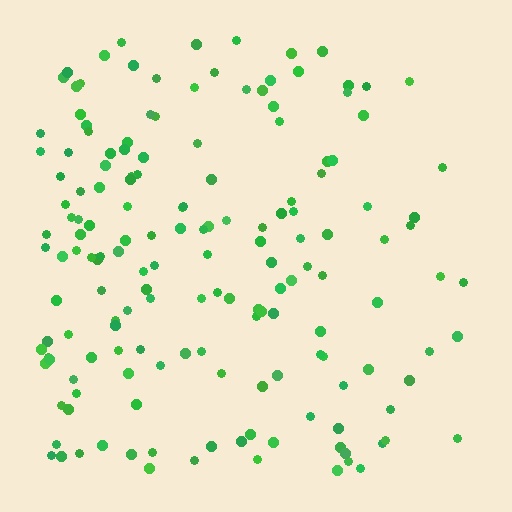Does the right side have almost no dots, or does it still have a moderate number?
Still a moderate number, just noticeably fewer than the left.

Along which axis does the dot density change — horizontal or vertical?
Horizontal.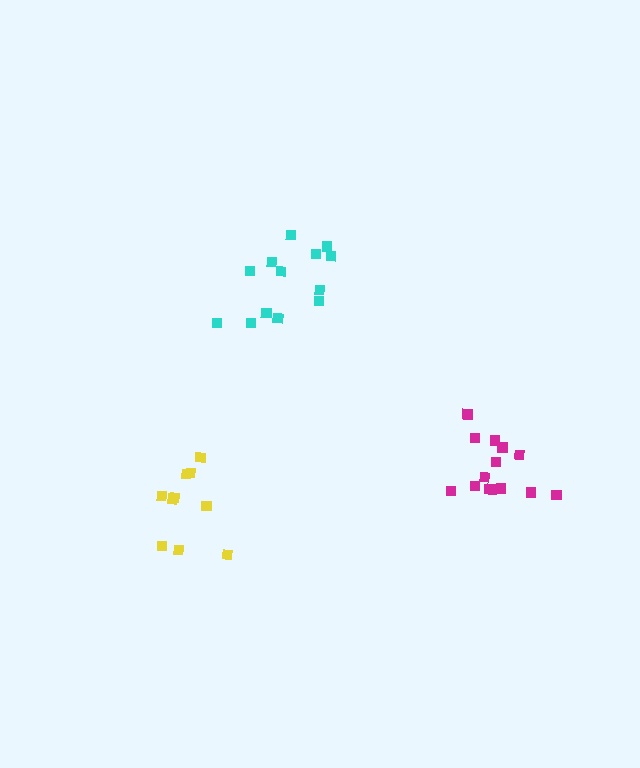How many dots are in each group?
Group 1: 11 dots, Group 2: 14 dots, Group 3: 13 dots (38 total).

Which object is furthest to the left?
The yellow cluster is leftmost.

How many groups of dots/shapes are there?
There are 3 groups.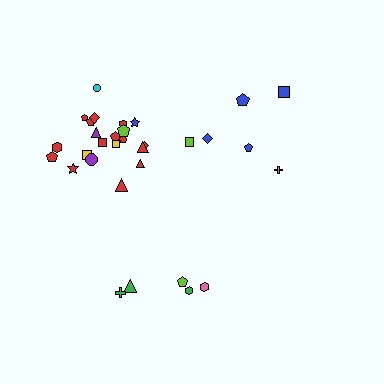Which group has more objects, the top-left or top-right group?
The top-left group.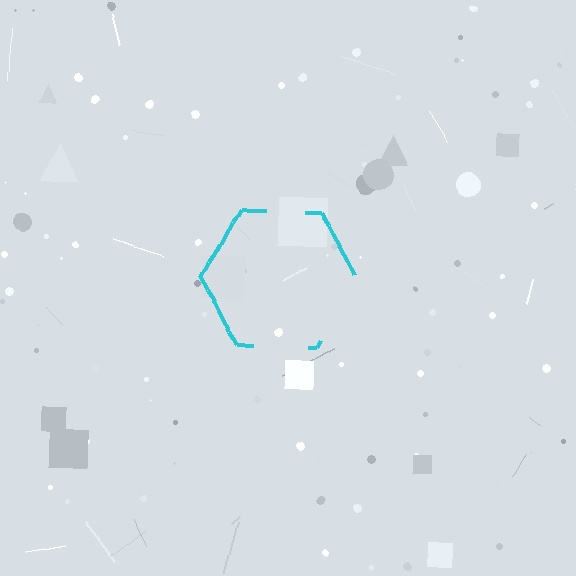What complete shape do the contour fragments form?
The contour fragments form a hexagon.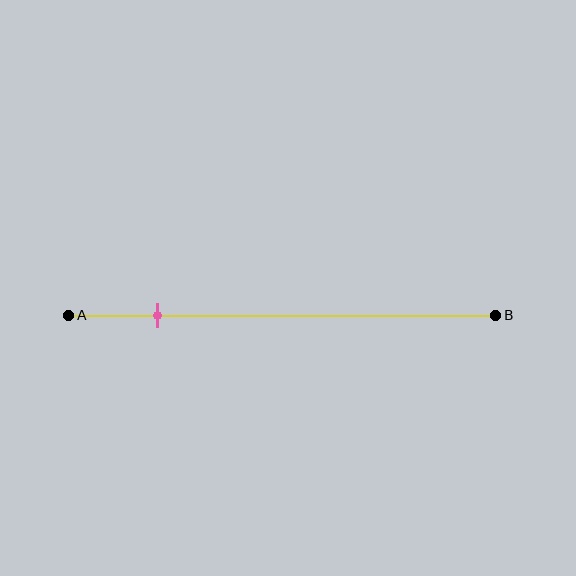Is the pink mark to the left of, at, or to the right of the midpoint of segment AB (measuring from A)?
The pink mark is to the left of the midpoint of segment AB.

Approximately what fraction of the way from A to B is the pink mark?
The pink mark is approximately 20% of the way from A to B.